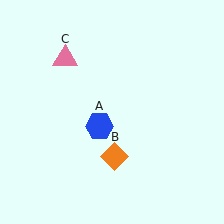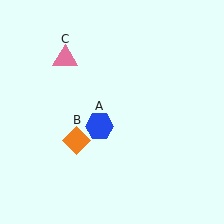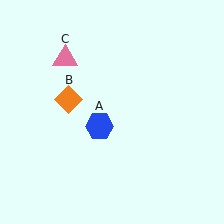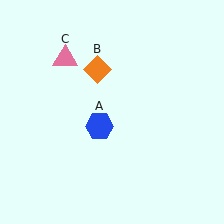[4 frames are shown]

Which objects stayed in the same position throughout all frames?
Blue hexagon (object A) and pink triangle (object C) remained stationary.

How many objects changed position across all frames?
1 object changed position: orange diamond (object B).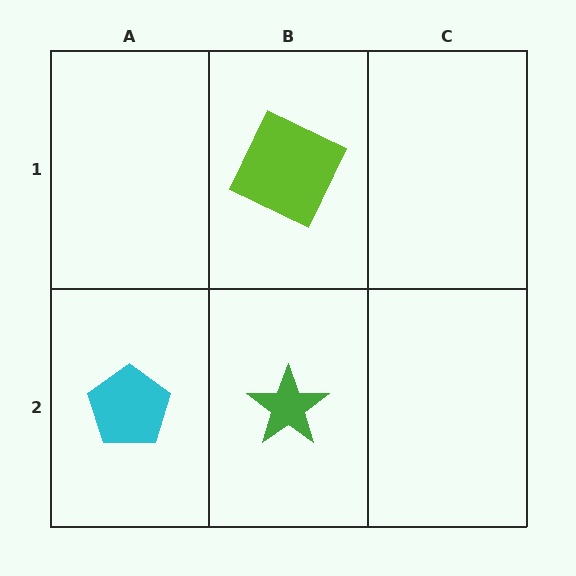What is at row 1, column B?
A lime square.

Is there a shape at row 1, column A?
No, that cell is empty.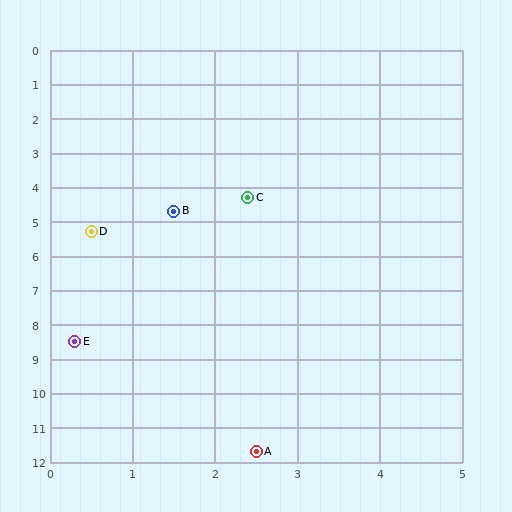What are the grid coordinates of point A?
Point A is at approximately (2.5, 11.7).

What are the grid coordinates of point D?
Point D is at approximately (0.5, 5.3).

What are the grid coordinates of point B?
Point B is at approximately (1.5, 4.7).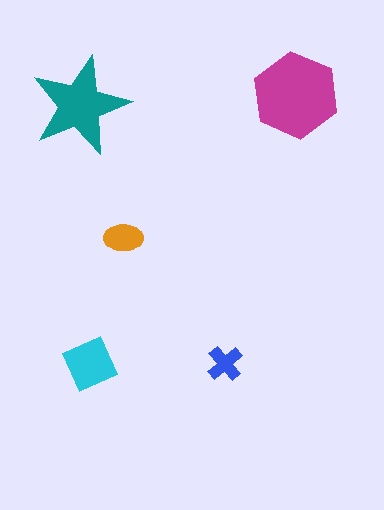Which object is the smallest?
The blue cross.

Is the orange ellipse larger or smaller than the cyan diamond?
Smaller.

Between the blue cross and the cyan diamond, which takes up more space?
The cyan diamond.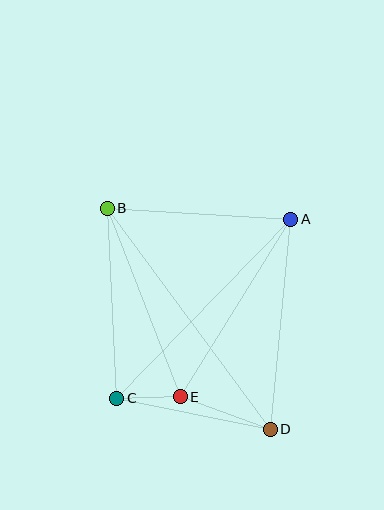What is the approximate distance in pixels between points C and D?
The distance between C and D is approximately 157 pixels.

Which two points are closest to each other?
Points C and E are closest to each other.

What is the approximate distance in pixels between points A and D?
The distance between A and D is approximately 211 pixels.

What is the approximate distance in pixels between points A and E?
The distance between A and E is approximately 209 pixels.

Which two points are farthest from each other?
Points B and D are farthest from each other.